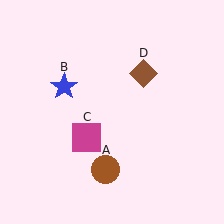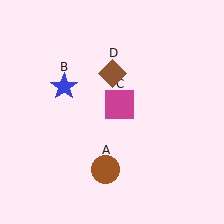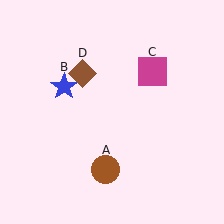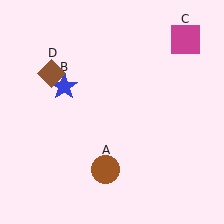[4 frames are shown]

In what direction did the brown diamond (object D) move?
The brown diamond (object D) moved left.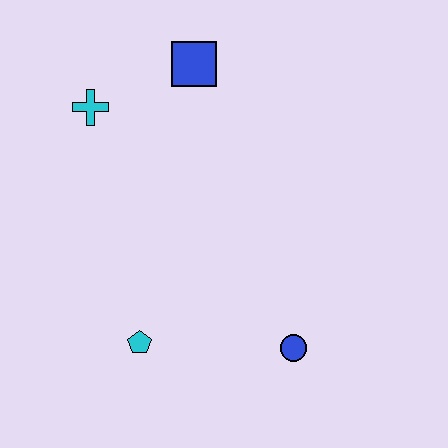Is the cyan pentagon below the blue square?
Yes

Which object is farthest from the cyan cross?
The blue circle is farthest from the cyan cross.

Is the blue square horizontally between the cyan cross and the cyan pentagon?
No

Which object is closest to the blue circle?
The cyan pentagon is closest to the blue circle.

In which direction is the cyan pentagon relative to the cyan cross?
The cyan pentagon is below the cyan cross.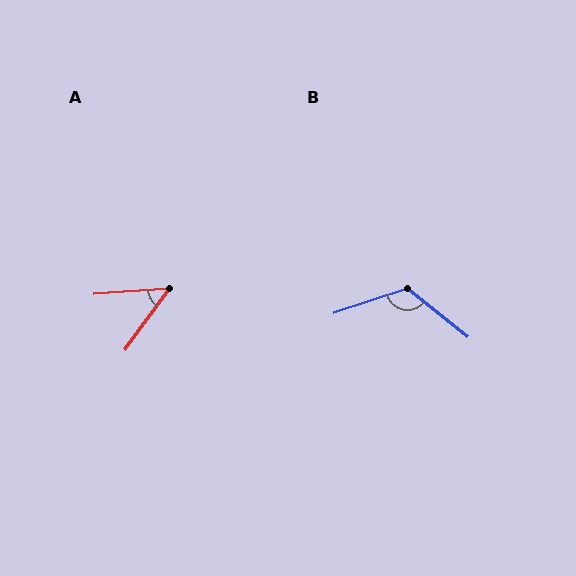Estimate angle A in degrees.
Approximately 50 degrees.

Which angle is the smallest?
A, at approximately 50 degrees.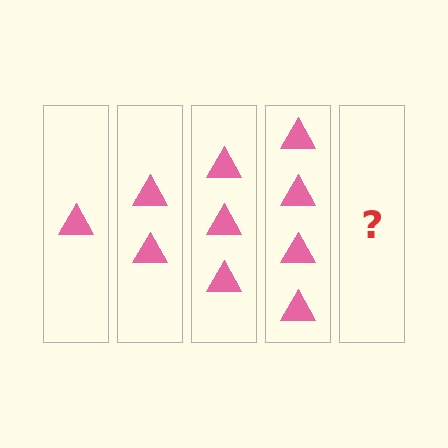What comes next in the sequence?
The next element should be 5 triangles.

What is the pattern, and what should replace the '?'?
The pattern is that each step adds one more triangle. The '?' should be 5 triangles.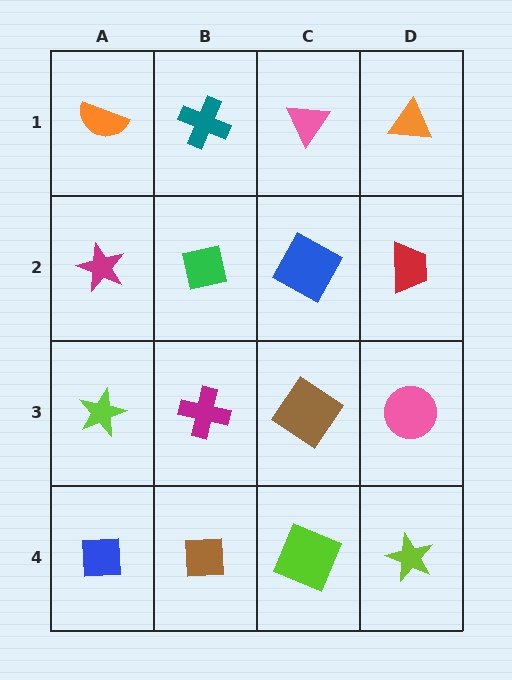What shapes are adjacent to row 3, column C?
A blue square (row 2, column C), a lime square (row 4, column C), a magenta cross (row 3, column B), a pink circle (row 3, column D).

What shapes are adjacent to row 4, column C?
A brown diamond (row 3, column C), a brown square (row 4, column B), a lime star (row 4, column D).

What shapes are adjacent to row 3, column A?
A magenta star (row 2, column A), a blue square (row 4, column A), a magenta cross (row 3, column B).